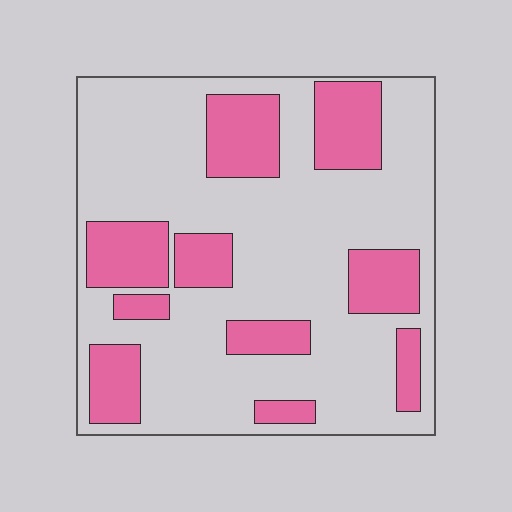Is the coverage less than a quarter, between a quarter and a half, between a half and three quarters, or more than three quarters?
Between a quarter and a half.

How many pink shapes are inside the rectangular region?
10.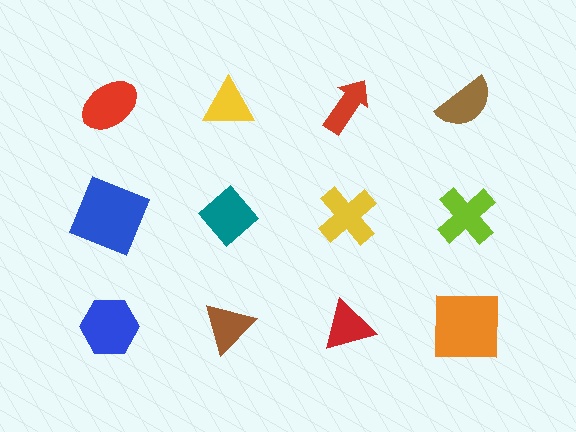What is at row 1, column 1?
A red ellipse.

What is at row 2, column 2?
A teal diamond.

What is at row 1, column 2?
A yellow triangle.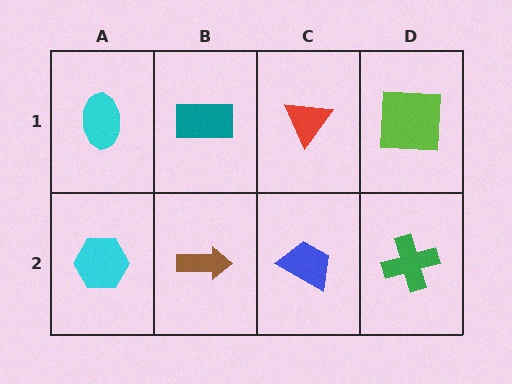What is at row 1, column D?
A lime square.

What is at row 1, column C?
A red triangle.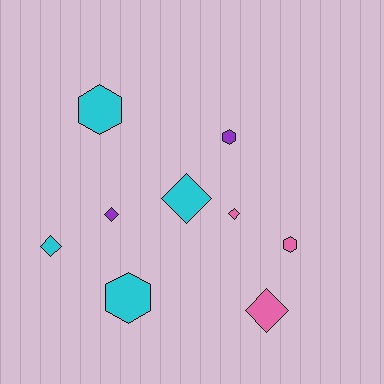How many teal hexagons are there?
There are no teal hexagons.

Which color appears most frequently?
Cyan, with 4 objects.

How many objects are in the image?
There are 9 objects.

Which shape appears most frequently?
Diamond, with 5 objects.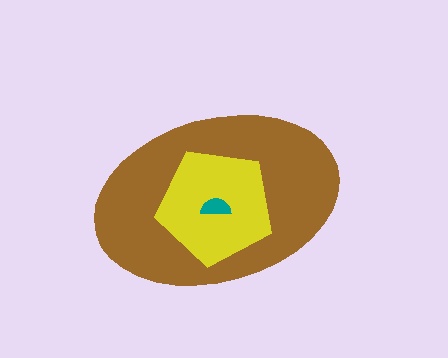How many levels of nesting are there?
3.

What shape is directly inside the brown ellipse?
The yellow pentagon.